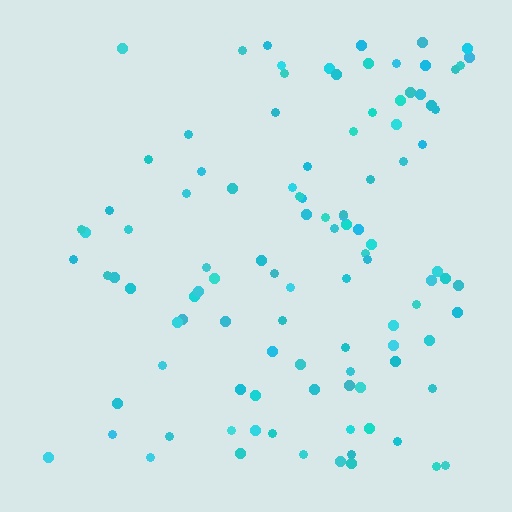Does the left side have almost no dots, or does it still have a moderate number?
Still a moderate number, just noticeably fewer than the right.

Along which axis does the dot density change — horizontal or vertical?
Horizontal.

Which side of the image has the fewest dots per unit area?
The left.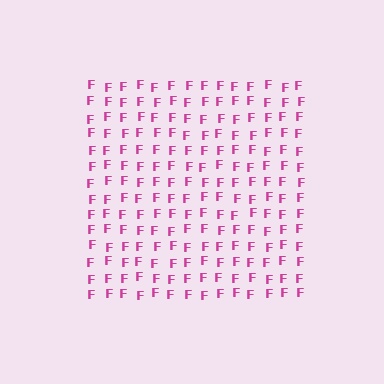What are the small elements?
The small elements are letter F's.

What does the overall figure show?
The overall figure shows a square.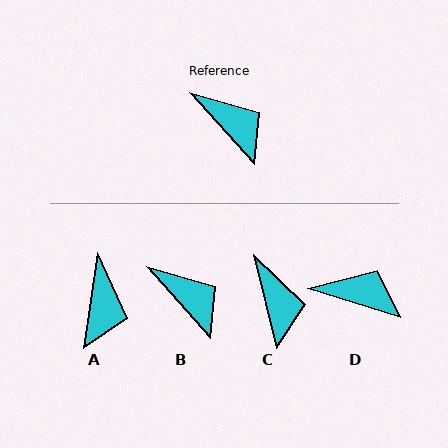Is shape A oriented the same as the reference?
No, it is off by about 50 degrees.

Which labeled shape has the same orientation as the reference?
B.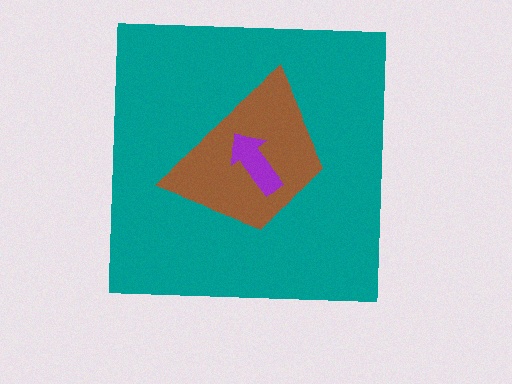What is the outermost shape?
The teal square.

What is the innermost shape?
The purple arrow.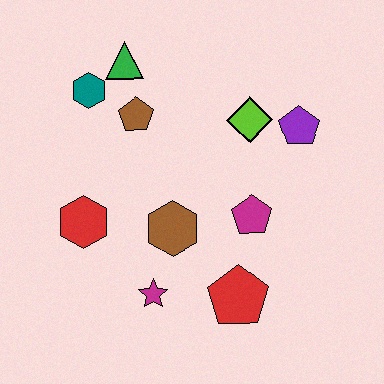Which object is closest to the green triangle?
The teal hexagon is closest to the green triangle.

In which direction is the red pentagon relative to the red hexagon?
The red pentagon is to the right of the red hexagon.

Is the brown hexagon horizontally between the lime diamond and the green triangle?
Yes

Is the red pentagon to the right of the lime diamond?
No